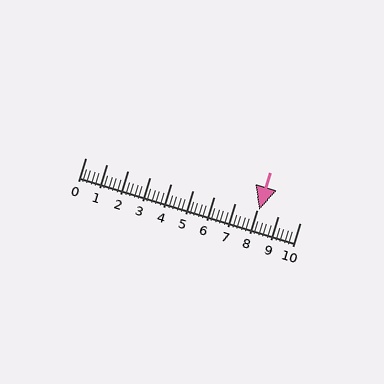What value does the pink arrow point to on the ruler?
The pink arrow points to approximately 8.1.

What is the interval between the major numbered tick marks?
The major tick marks are spaced 1 units apart.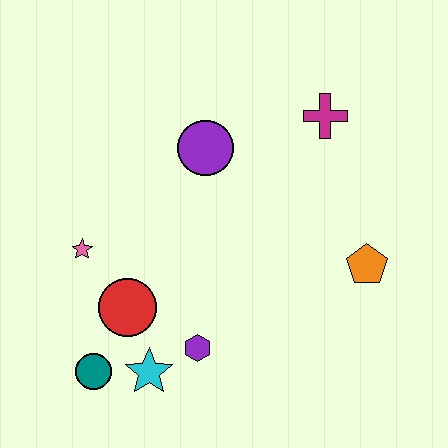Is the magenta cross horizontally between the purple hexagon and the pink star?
No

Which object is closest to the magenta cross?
The purple circle is closest to the magenta cross.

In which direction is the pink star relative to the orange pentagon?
The pink star is to the left of the orange pentagon.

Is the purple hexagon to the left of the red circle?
No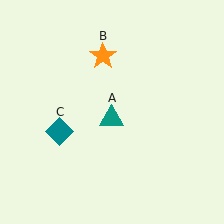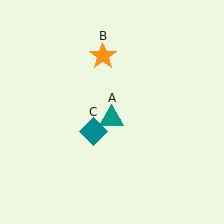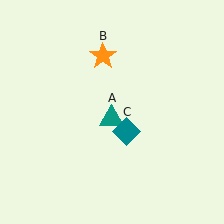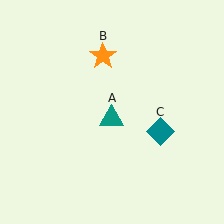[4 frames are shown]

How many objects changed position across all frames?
1 object changed position: teal diamond (object C).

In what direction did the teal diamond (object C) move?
The teal diamond (object C) moved right.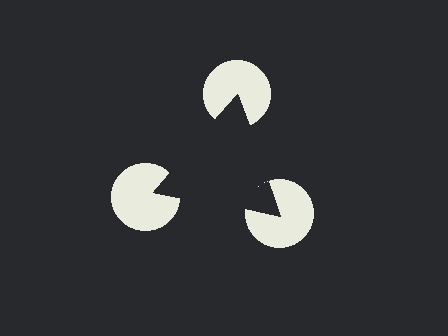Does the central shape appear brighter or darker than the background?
It typically appears slightly darker than the background, even though no actual brightness change is drawn.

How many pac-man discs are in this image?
There are 3 — one at each vertex of the illusory triangle.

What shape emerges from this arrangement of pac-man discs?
An illusory triangle — its edges are inferred from the aligned wedge cuts in the pac-man discs, not physically drawn.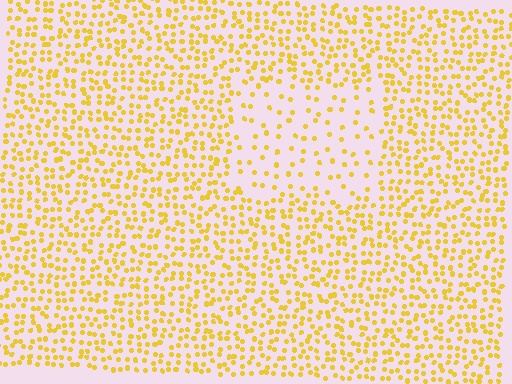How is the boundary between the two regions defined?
The boundary is defined by a change in element density (approximately 2.5x ratio). All elements are the same color, size, and shape.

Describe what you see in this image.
The image contains small yellow elements arranged at two different densities. A rectangle-shaped region is visible where the elements are less densely packed than the surrounding area.